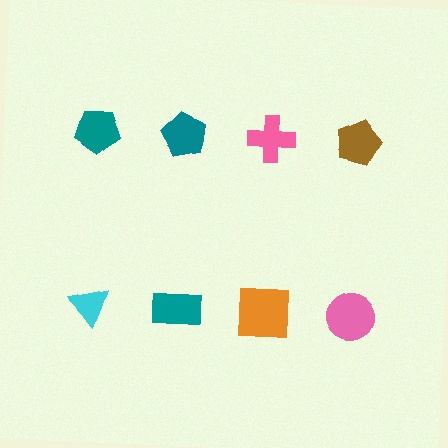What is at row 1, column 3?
A pink cross.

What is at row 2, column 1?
A cyan triangle.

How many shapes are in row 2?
4 shapes.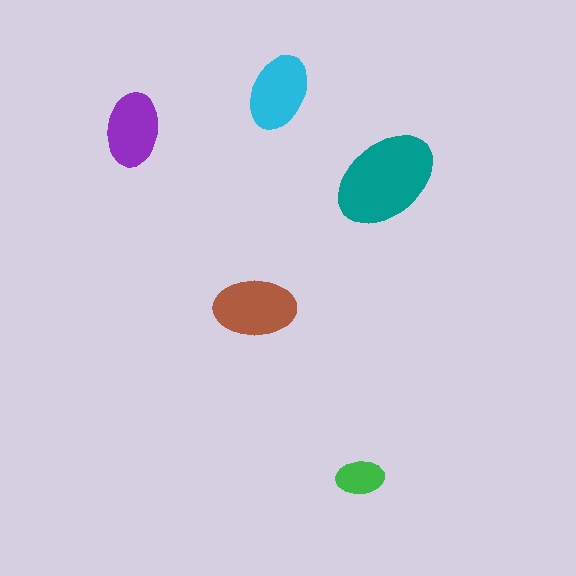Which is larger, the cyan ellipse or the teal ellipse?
The teal one.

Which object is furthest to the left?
The purple ellipse is leftmost.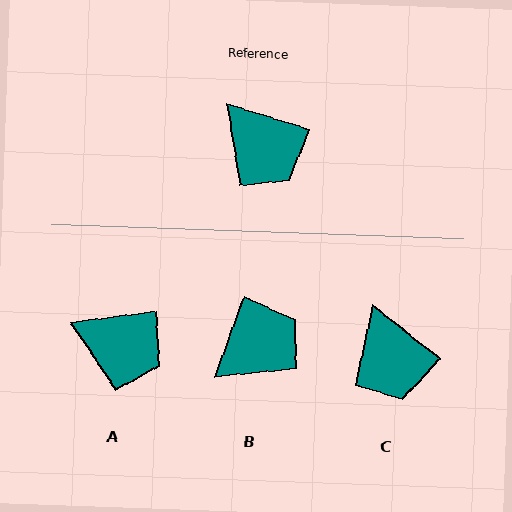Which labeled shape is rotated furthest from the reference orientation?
B, about 86 degrees away.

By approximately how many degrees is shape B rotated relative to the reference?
Approximately 86 degrees counter-clockwise.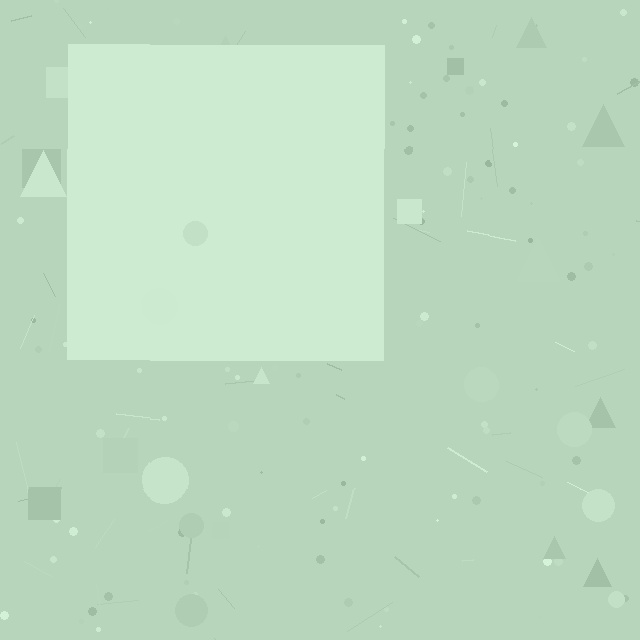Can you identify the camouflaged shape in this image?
The camouflaged shape is a square.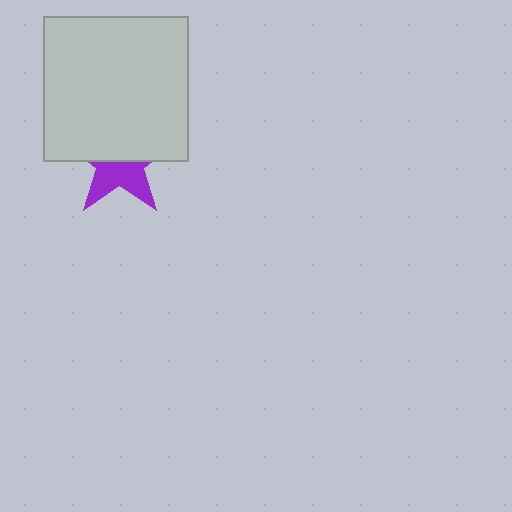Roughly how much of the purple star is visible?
About half of it is visible (roughly 45%).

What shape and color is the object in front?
The object in front is a light gray square.